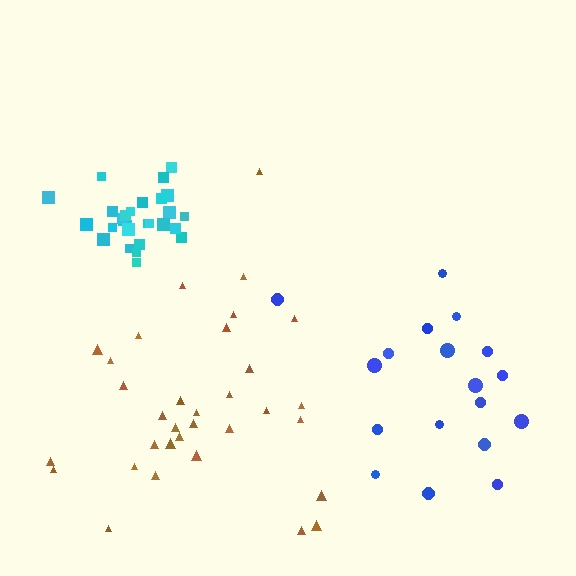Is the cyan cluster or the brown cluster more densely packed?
Cyan.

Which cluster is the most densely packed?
Cyan.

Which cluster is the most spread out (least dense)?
Blue.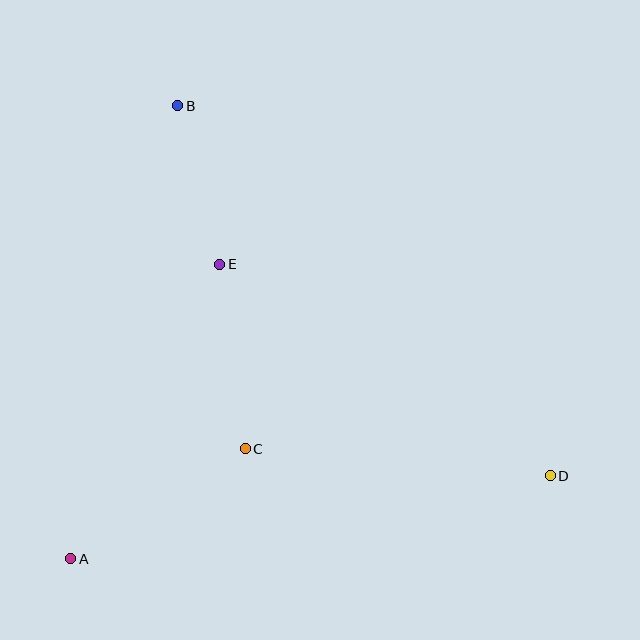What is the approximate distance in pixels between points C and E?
The distance between C and E is approximately 186 pixels.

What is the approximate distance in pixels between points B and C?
The distance between B and C is approximately 349 pixels.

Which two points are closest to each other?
Points B and E are closest to each other.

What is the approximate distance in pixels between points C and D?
The distance between C and D is approximately 306 pixels.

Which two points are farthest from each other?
Points B and D are farthest from each other.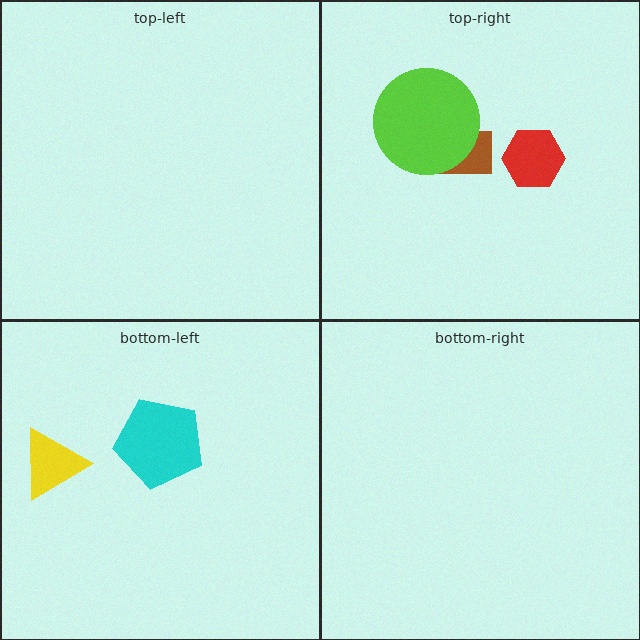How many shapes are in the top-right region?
3.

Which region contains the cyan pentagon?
The bottom-left region.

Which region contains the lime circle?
The top-right region.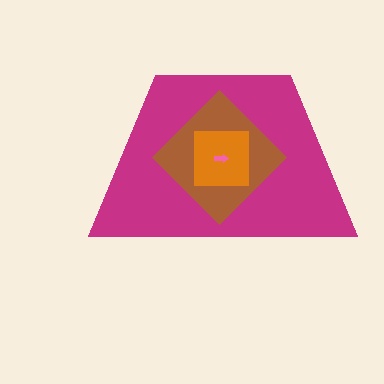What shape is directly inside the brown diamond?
The orange square.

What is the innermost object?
The pink arrow.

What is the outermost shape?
The magenta trapezoid.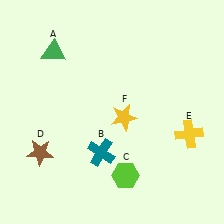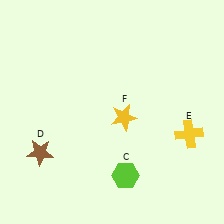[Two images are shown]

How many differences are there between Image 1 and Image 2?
There are 2 differences between the two images.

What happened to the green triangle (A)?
The green triangle (A) was removed in Image 2. It was in the top-left area of Image 1.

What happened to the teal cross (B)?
The teal cross (B) was removed in Image 2. It was in the bottom-left area of Image 1.